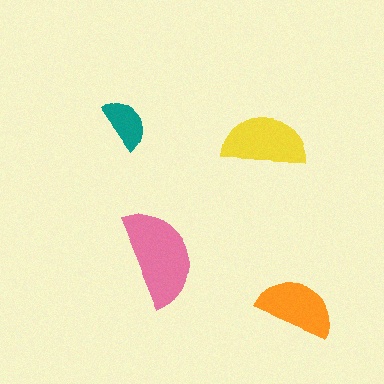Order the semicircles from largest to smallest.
the pink one, the yellow one, the orange one, the teal one.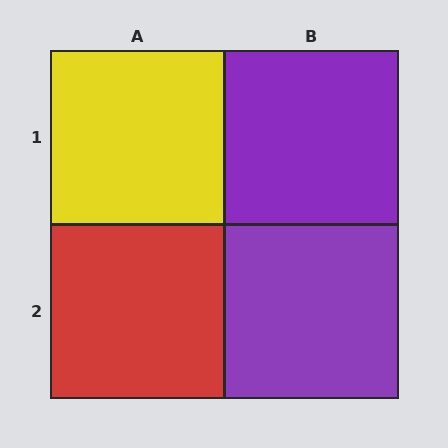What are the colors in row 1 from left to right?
Yellow, purple.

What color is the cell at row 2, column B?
Purple.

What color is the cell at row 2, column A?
Red.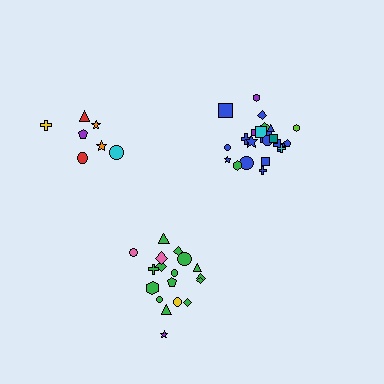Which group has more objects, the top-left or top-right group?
The top-right group.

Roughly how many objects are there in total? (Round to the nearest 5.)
Roughly 45 objects in total.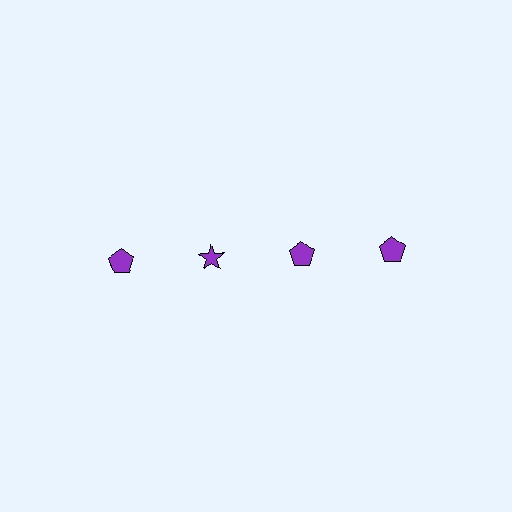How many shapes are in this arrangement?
There are 4 shapes arranged in a grid pattern.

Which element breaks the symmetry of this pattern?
The purple star in the top row, second from left column breaks the symmetry. All other shapes are purple pentagons.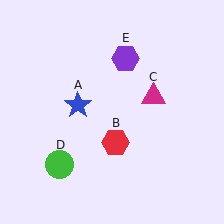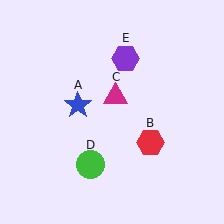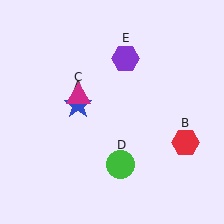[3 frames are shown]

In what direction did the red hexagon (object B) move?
The red hexagon (object B) moved right.